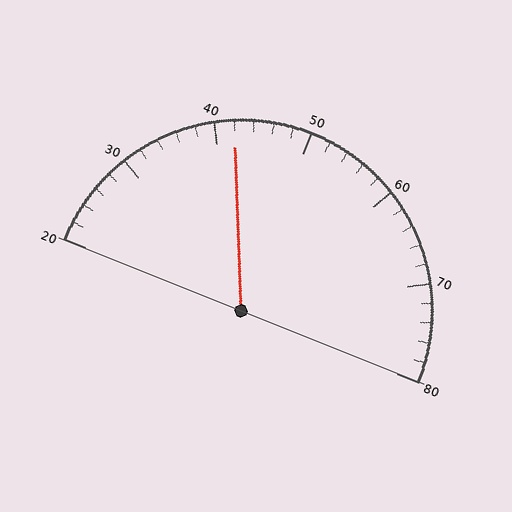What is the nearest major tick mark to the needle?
The nearest major tick mark is 40.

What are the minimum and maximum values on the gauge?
The gauge ranges from 20 to 80.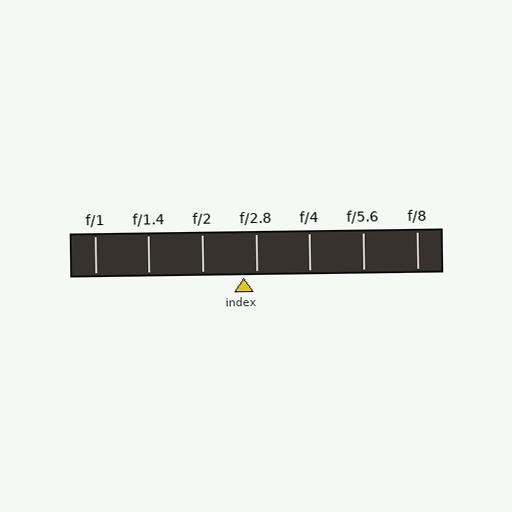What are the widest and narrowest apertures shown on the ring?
The widest aperture shown is f/1 and the narrowest is f/8.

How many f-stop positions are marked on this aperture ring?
There are 7 f-stop positions marked.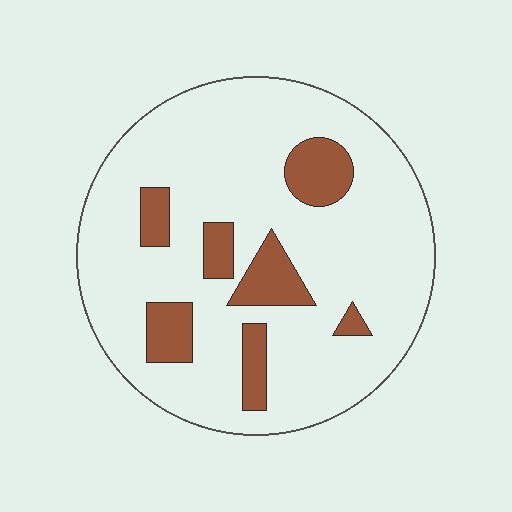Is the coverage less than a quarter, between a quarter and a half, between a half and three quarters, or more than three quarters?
Less than a quarter.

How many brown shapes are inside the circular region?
7.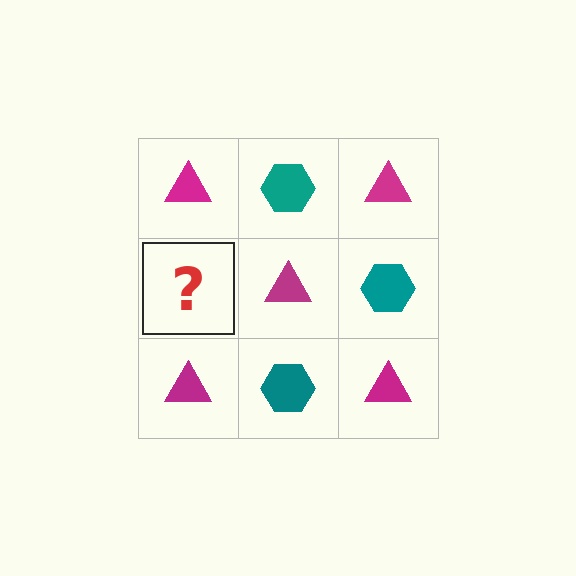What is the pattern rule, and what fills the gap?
The rule is that it alternates magenta triangle and teal hexagon in a checkerboard pattern. The gap should be filled with a teal hexagon.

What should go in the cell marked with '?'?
The missing cell should contain a teal hexagon.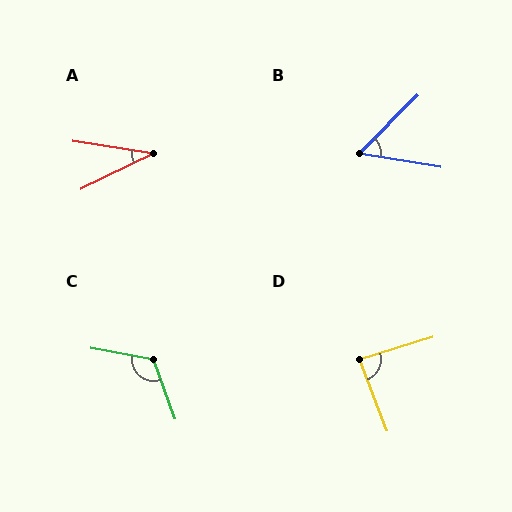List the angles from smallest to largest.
A (35°), B (54°), D (86°), C (120°).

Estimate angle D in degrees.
Approximately 86 degrees.